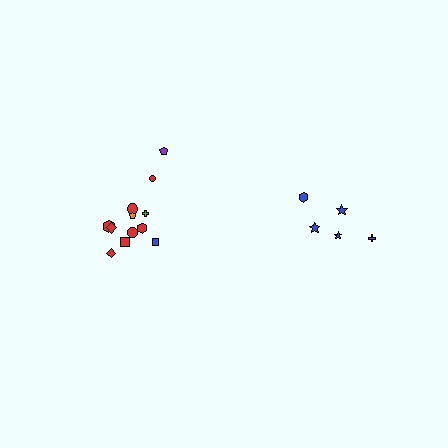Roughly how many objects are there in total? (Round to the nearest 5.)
Roughly 15 objects in total.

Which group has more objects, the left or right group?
The left group.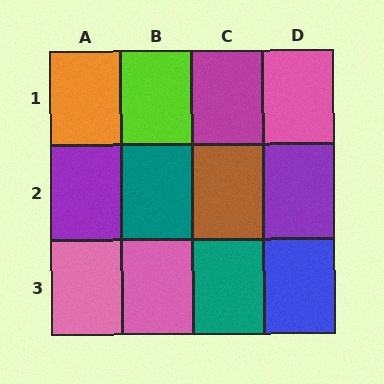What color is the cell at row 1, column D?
Pink.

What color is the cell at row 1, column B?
Lime.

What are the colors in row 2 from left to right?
Purple, teal, brown, purple.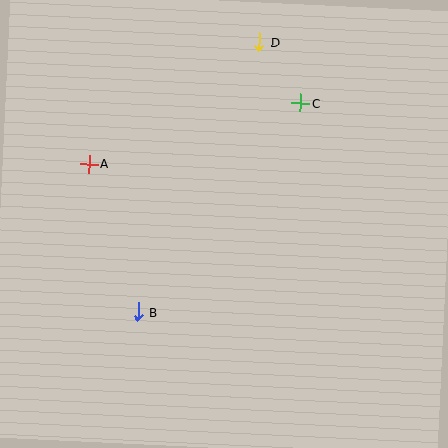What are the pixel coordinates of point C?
Point C is at (301, 103).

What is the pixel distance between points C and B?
The distance between C and B is 264 pixels.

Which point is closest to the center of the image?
Point B at (138, 312) is closest to the center.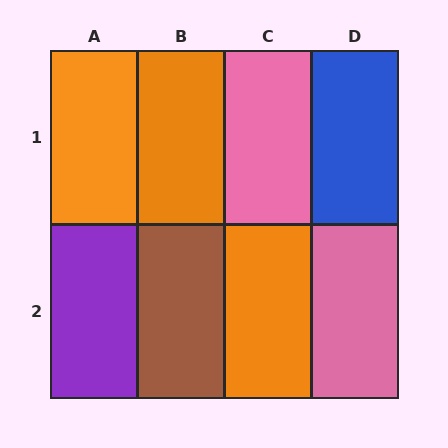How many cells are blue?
1 cell is blue.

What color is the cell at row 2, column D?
Pink.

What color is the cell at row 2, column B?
Brown.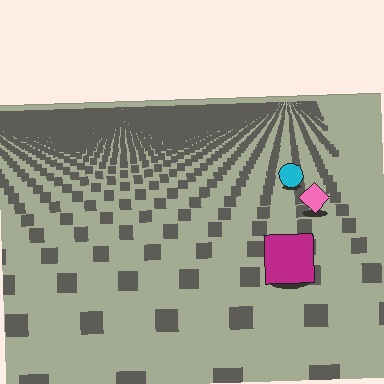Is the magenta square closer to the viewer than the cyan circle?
Yes. The magenta square is closer — you can tell from the texture gradient: the ground texture is coarser near it.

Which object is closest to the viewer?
The magenta square is closest. The texture marks near it are larger and more spread out.